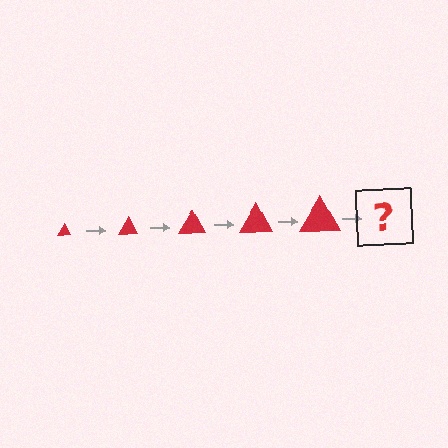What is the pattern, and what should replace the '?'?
The pattern is that the triangle gets progressively larger each step. The '?' should be a red triangle, larger than the previous one.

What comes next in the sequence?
The next element should be a red triangle, larger than the previous one.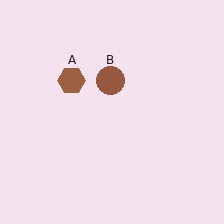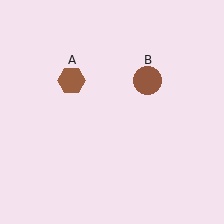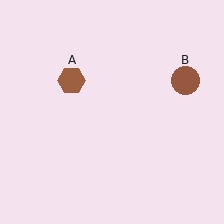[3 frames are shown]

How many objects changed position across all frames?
1 object changed position: brown circle (object B).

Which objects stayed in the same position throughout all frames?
Brown hexagon (object A) remained stationary.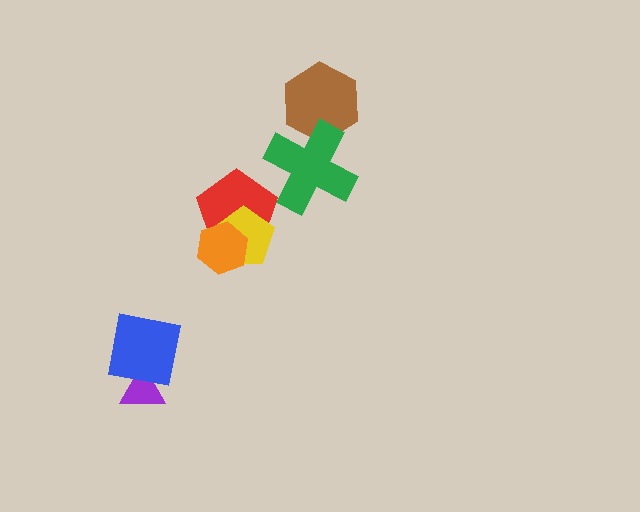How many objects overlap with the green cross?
1 object overlaps with the green cross.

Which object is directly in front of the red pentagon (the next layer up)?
The yellow pentagon is directly in front of the red pentagon.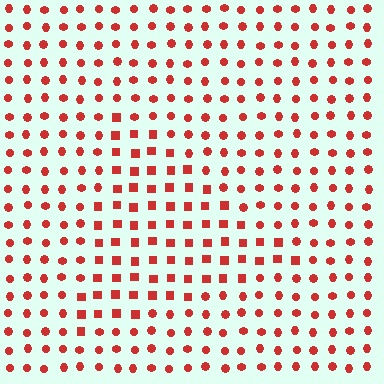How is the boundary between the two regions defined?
The boundary is defined by a change in element shape: squares inside vs. circles outside. All elements share the same color and spacing.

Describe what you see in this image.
The image is filled with small red elements arranged in a uniform grid. A triangle-shaped region contains squares, while the surrounding area contains circles. The boundary is defined purely by the change in element shape.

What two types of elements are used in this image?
The image uses squares inside the triangle region and circles outside it.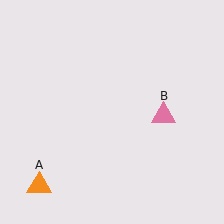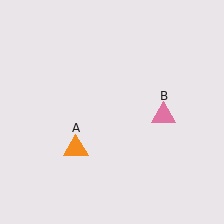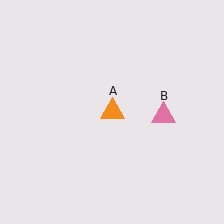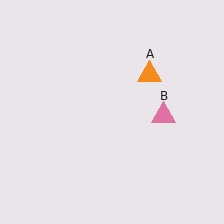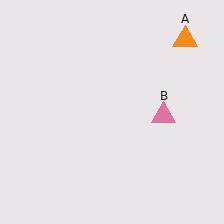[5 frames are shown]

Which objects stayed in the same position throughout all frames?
Pink triangle (object B) remained stationary.